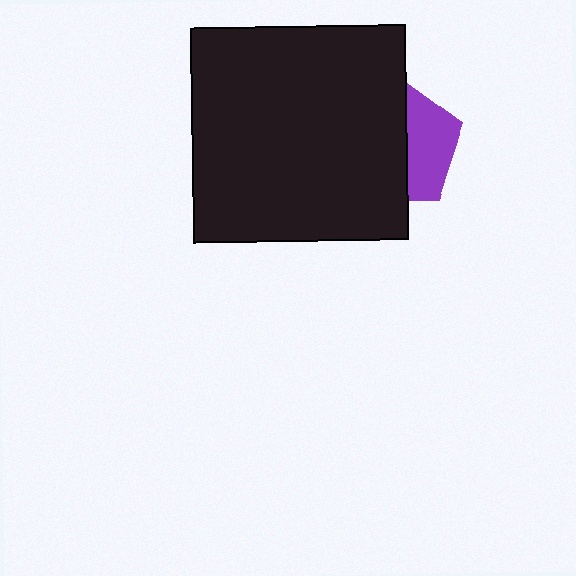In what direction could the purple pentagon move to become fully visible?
The purple pentagon could move right. That would shift it out from behind the black square entirely.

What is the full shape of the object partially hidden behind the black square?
The partially hidden object is a purple pentagon.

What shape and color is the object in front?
The object in front is a black square.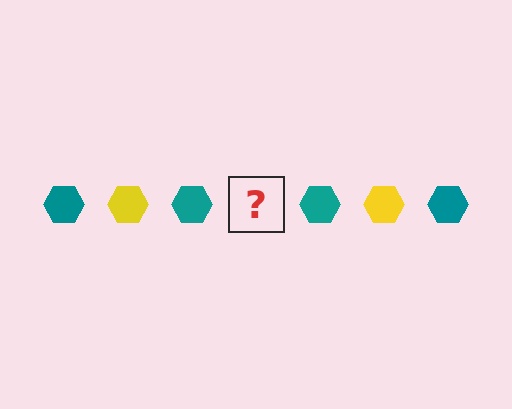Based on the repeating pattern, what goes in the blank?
The blank should be a yellow hexagon.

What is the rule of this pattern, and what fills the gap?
The rule is that the pattern cycles through teal, yellow hexagons. The gap should be filled with a yellow hexagon.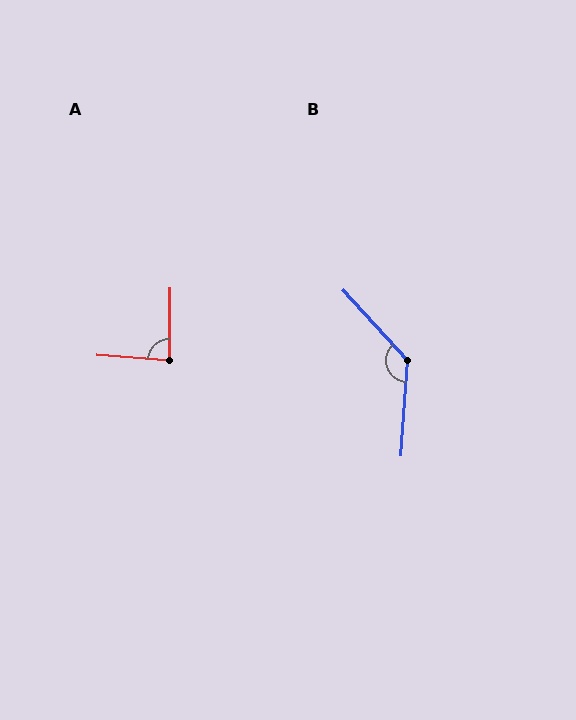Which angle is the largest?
B, at approximately 133 degrees.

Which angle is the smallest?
A, at approximately 86 degrees.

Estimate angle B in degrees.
Approximately 133 degrees.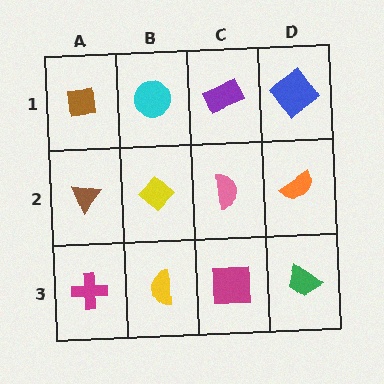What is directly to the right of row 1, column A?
A cyan circle.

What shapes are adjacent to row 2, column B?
A cyan circle (row 1, column B), a yellow semicircle (row 3, column B), a brown triangle (row 2, column A), a pink semicircle (row 2, column C).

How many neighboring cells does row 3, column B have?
3.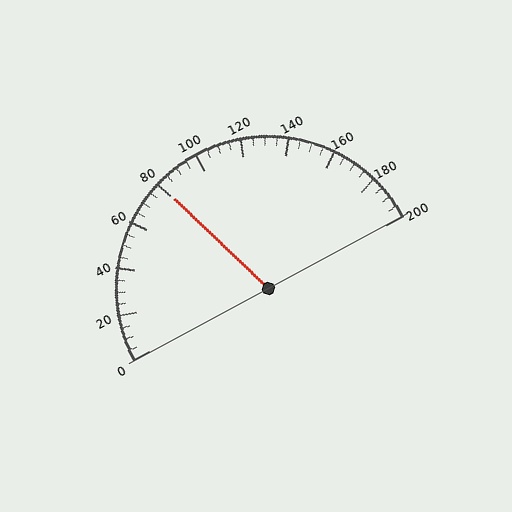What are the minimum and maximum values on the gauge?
The gauge ranges from 0 to 200.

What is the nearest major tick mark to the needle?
The nearest major tick mark is 80.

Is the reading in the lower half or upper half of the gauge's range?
The reading is in the lower half of the range (0 to 200).